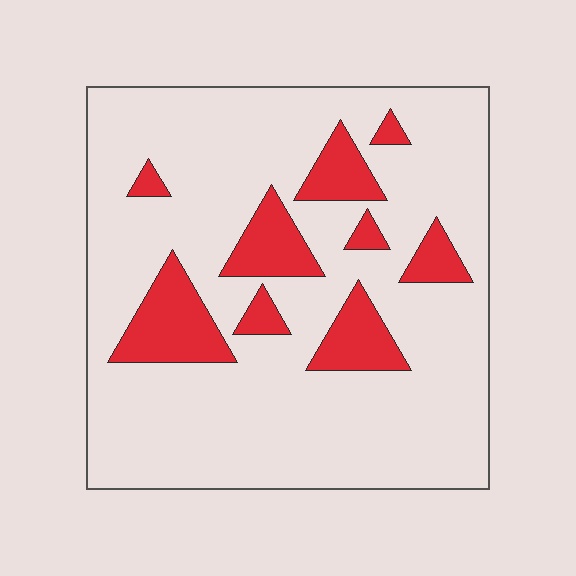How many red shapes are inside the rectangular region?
9.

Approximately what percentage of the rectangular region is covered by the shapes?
Approximately 15%.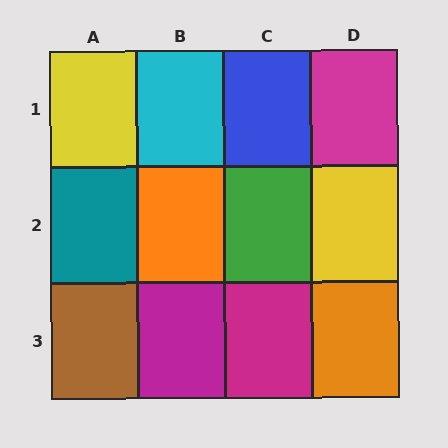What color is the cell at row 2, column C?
Green.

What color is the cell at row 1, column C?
Blue.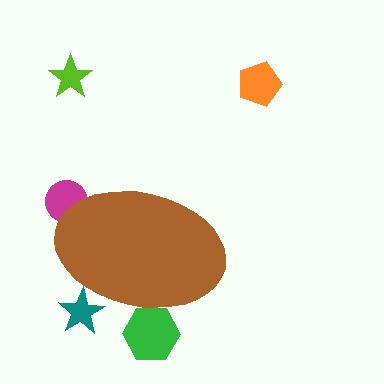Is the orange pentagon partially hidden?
No, the orange pentagon is fully visible.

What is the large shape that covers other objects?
A brown ellipse.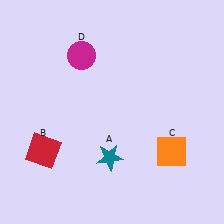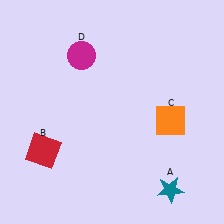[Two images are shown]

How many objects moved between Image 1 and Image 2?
2 objects moved between the two images.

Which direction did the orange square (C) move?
The orange square (C) moved up.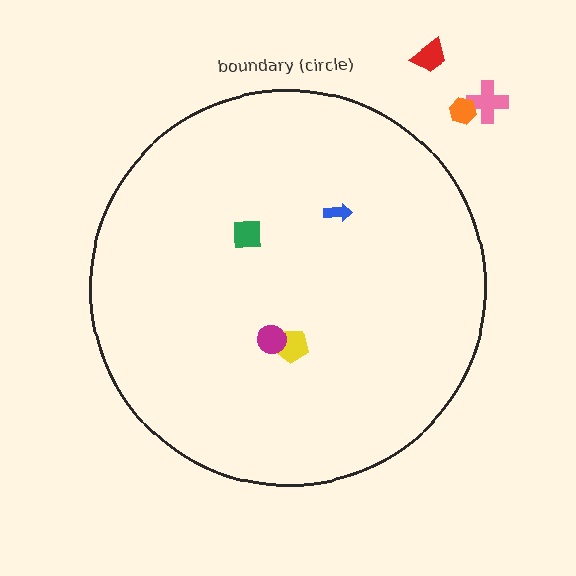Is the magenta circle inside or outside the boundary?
Inside.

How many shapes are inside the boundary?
4 inside, 3 outside.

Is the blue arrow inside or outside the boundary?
Inside.